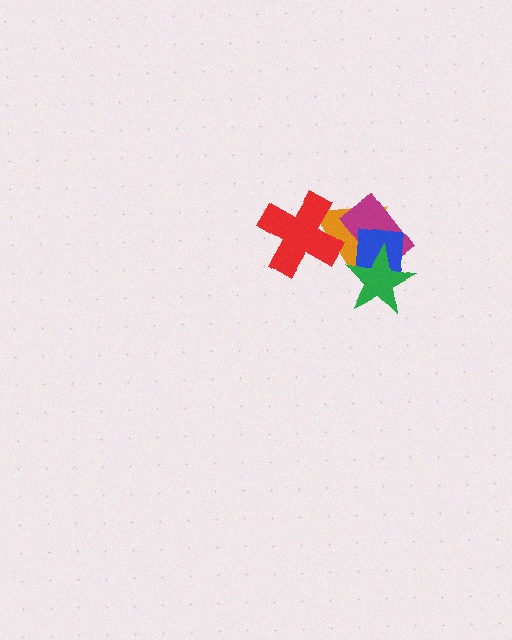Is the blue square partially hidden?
Yes, it is partially covered by another shape.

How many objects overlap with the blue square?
3 objects overlap with the blue square.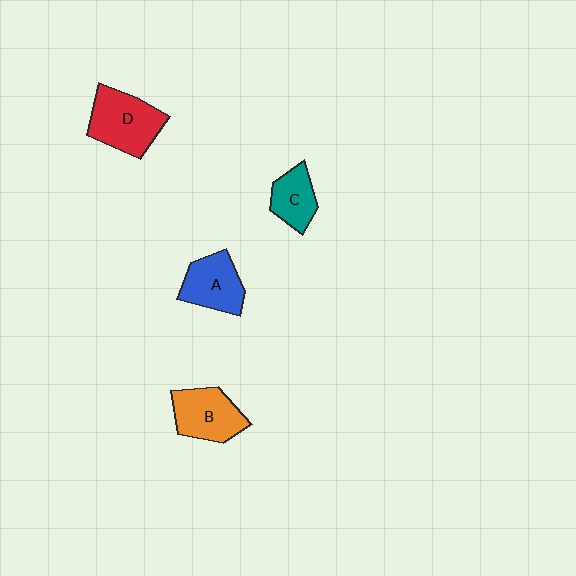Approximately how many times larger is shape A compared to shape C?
Approximately 1.3 times.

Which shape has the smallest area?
Shape C (teal).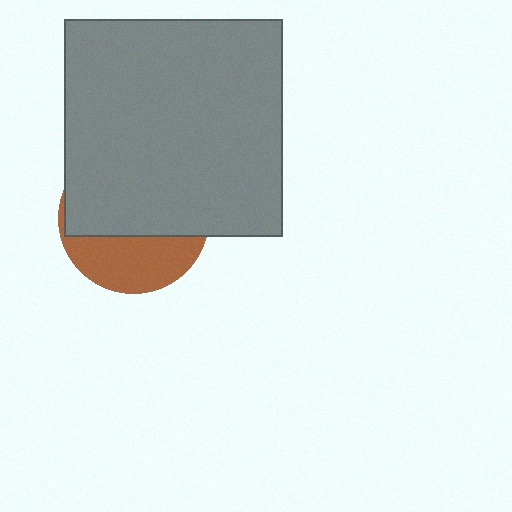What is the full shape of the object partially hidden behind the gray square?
The partially hidden object is a brown circle.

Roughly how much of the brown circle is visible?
A small part of it is visible (roughly 35%).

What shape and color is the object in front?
The object in front is a gray square.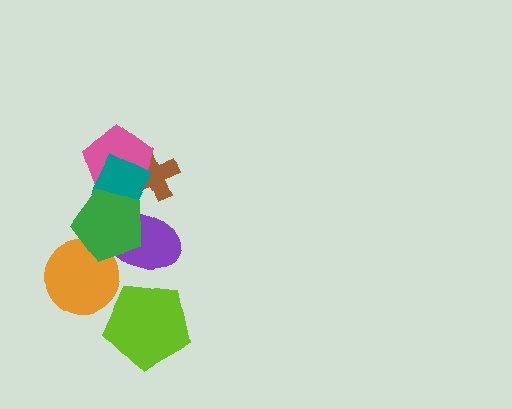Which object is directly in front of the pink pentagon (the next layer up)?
The teal diamond is directly in front of the pink pentagon.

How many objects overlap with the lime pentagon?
0 objects overlap with the lime pentagon.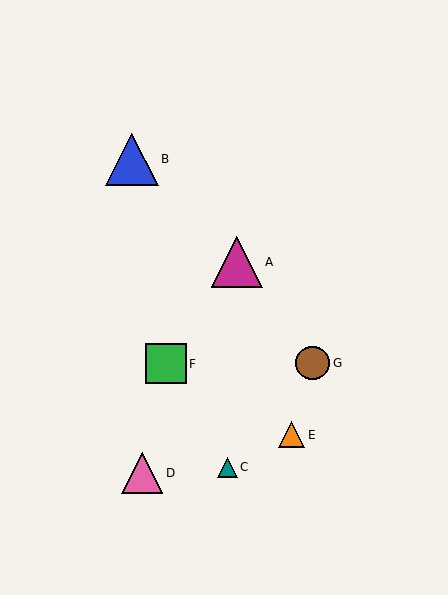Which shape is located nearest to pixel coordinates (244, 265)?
The magenta triangle (labeled A) at (237, 262) is nearest to that location.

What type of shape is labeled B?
Shape B is a blue triangle.